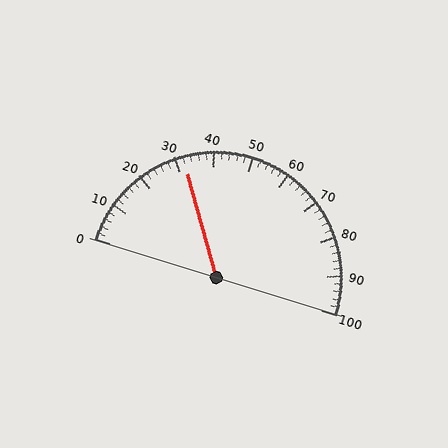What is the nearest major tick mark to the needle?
The nearest major tick mark is 30.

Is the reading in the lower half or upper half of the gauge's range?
The reading is in the lower half of the range (0 to 100).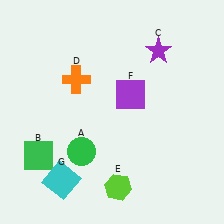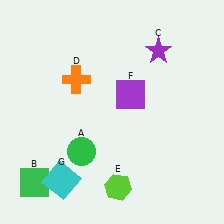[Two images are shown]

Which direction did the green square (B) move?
The green square (B) moved down.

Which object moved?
The green square (B) moved down.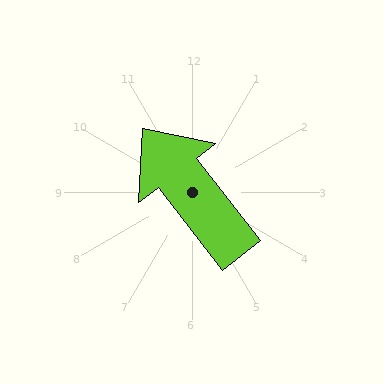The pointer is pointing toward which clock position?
Roughly 11 o'clock.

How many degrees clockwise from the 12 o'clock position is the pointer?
Approximately 322 degrees.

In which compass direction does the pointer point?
Northwest.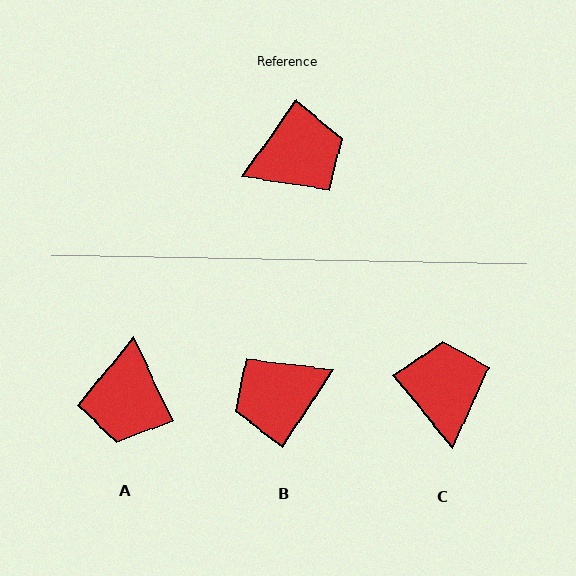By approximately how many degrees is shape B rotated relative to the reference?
Approximately 178 degrees clockwise.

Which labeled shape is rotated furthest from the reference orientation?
B, about 178 degrees away.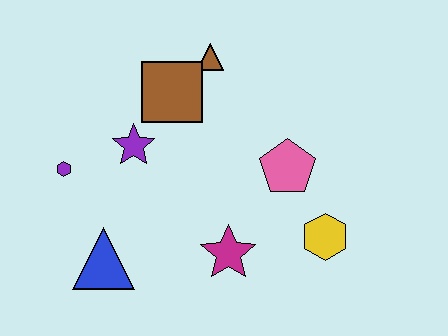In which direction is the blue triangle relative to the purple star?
The blue triangle is below the purple star.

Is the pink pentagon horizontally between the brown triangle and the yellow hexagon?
Yes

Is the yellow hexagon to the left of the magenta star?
No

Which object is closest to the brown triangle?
The brown square is closest to the brown triangle.